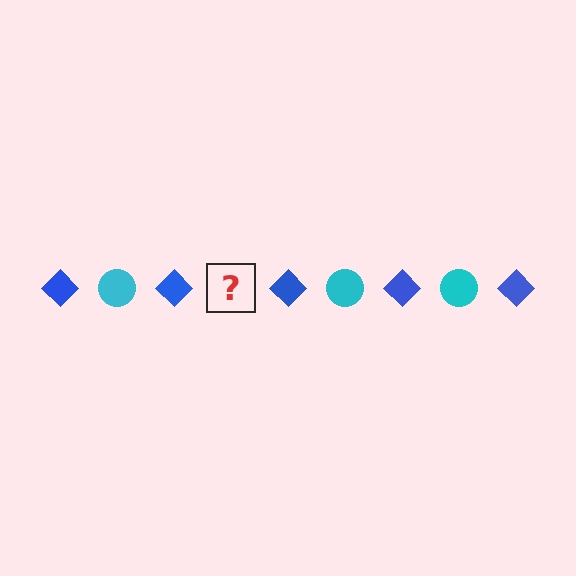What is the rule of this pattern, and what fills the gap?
The rule is that the pattern alternates between blue diamond and cyan circle. The gap should be filled with a cyan circle.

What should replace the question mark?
The question mark should be replaced with a cyan circle.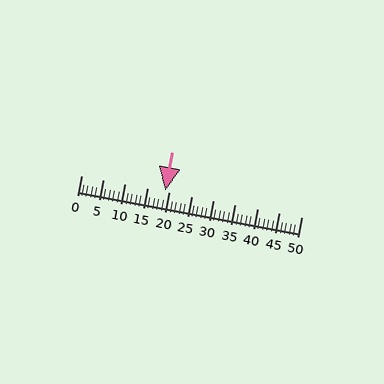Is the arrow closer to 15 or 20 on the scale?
The arrow is closer to 20.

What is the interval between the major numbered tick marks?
The major tick marks are spaced 5 units apart.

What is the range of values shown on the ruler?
The ruler shows values from 0 to 50.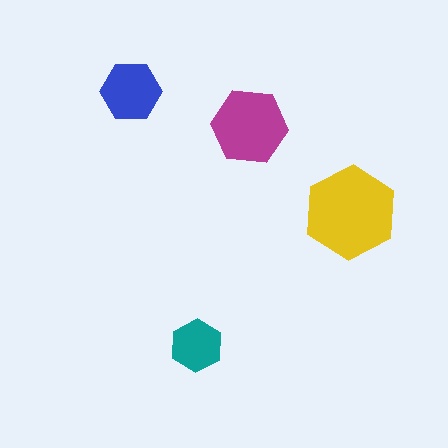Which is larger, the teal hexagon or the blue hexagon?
The blue one.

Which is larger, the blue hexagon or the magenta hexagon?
The magenta one.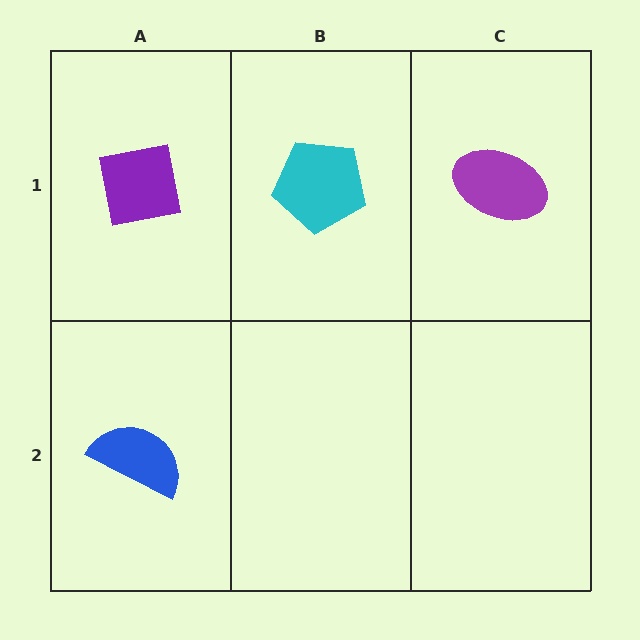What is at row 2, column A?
A blue semicircle.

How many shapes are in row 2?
1 shape.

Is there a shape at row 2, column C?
No, that cell is empty.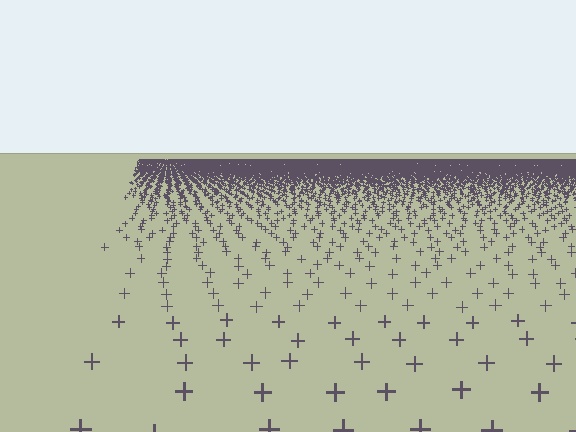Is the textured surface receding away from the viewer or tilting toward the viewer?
The surface is receding away from the viewer. Texture elements get smaller and denser toward the top.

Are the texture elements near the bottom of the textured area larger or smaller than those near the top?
Larger. Near the bottom, elements are closer to the viewer and appear at a bigger on-screen size.